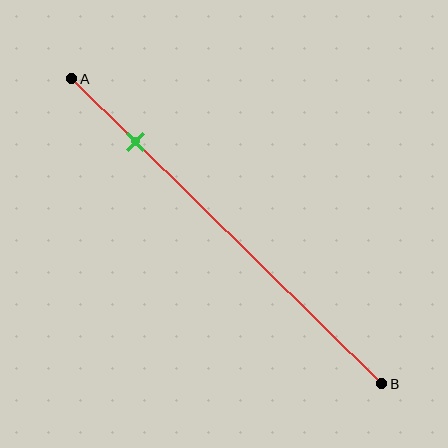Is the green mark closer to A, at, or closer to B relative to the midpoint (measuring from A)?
The green mark is closer to point A than the midpoint of segment AB.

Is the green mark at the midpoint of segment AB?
No, the mark is at about 20% from A, not at the 50% midpoint.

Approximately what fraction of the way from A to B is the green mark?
The green mark is approximately 20% of the way from A to B.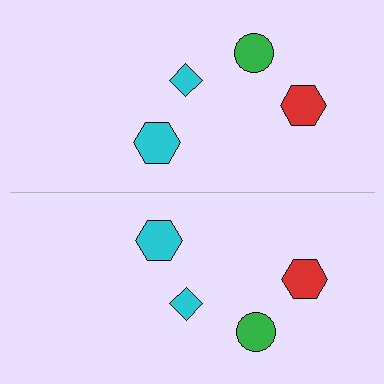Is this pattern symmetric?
Yes, this pattern has bilateral (reflection) symmetry.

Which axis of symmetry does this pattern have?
The pattern has a horizontal axis of symmetry running through the center of the image.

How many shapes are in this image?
There are 8 shapes in this image.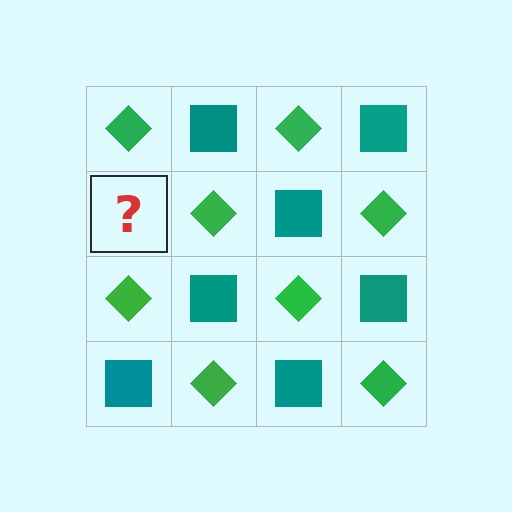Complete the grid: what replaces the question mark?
The question mark should be replaced with a teal square.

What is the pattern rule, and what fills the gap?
The rule is that it alternates green diamond and teal square in a checkerboard pattern. The gap should be filled with a teal square.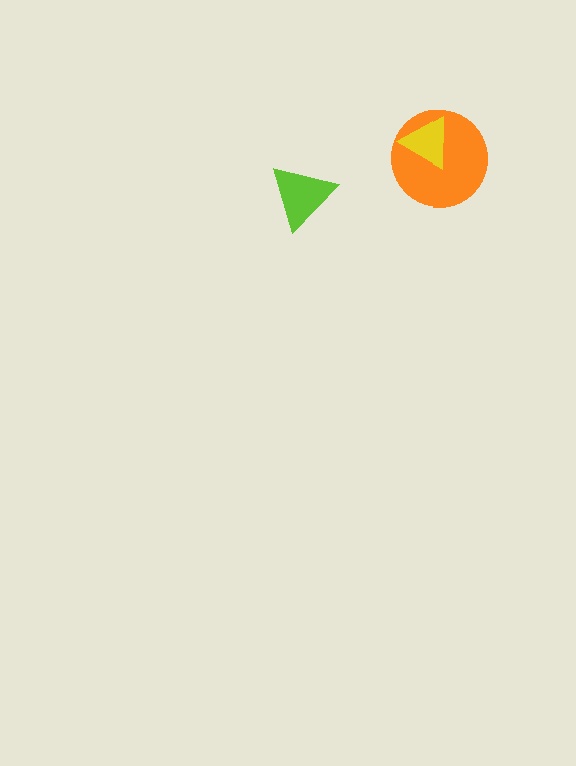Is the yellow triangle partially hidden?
No, no other shape covers it.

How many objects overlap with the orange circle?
1 object overlaps with the orange circle.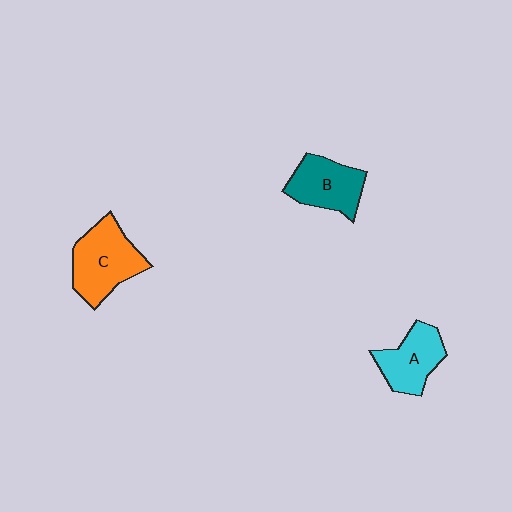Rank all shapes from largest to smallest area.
From largest to smallest: C (orange), B (teal), A (cyan).